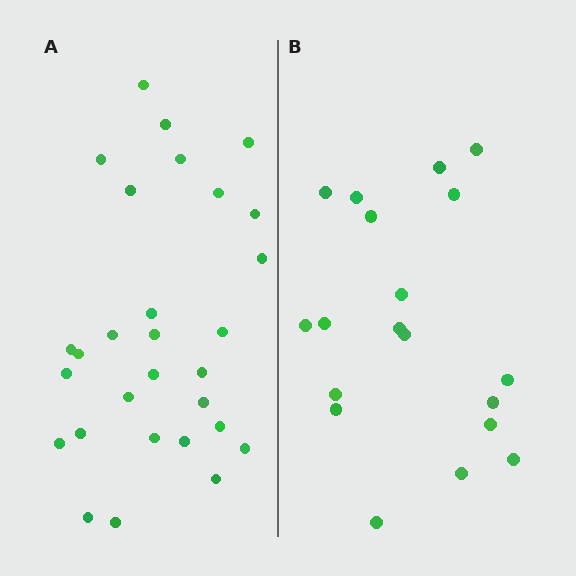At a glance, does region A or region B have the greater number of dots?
Region A (the left region) has more dots.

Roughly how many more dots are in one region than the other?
Region A has roughly 10 or so more dots than region B.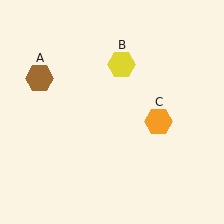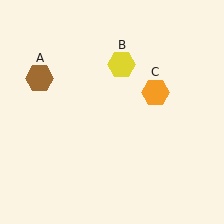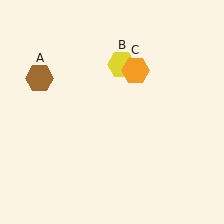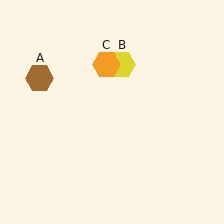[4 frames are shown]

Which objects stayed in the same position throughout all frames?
Brown hexagon (object A) and yellow hexagon (object B) remained stationary.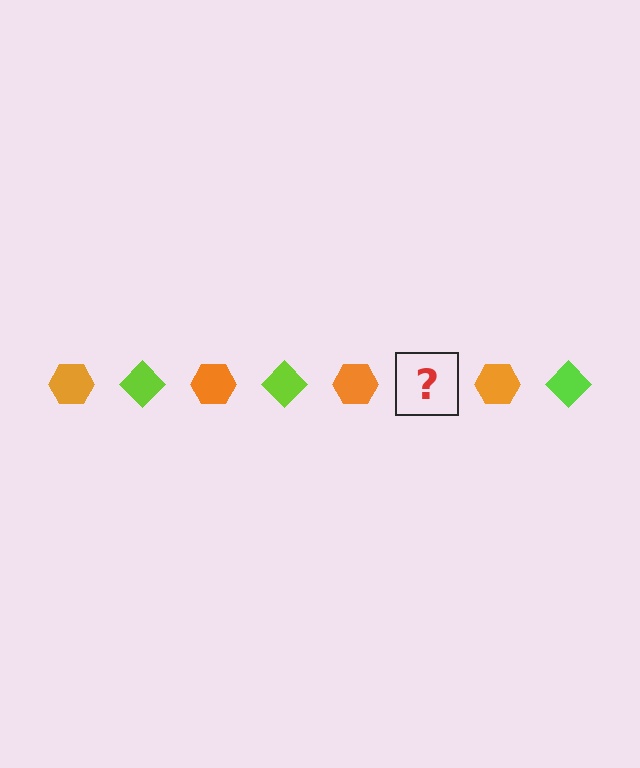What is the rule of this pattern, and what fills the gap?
The rule is that the pattern alternates between orange hexagon and lime diamond. The gap should be filled with a lime diamond.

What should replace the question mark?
The question mark should be replaced with a lime diamond.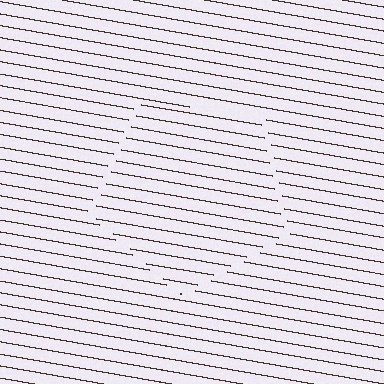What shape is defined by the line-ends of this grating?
An illusory pentagon. The interior of the shape contains the same grating, shifted by half a period — the contour is defined by the phase discontinuity where line-ends from the inner and outer gratings abut.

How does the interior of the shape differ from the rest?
The interior of the shape contains the same grating, shifted by half a period — the contour is defined by the phase discontinuity where line-ends from the inner and outer gratings abut.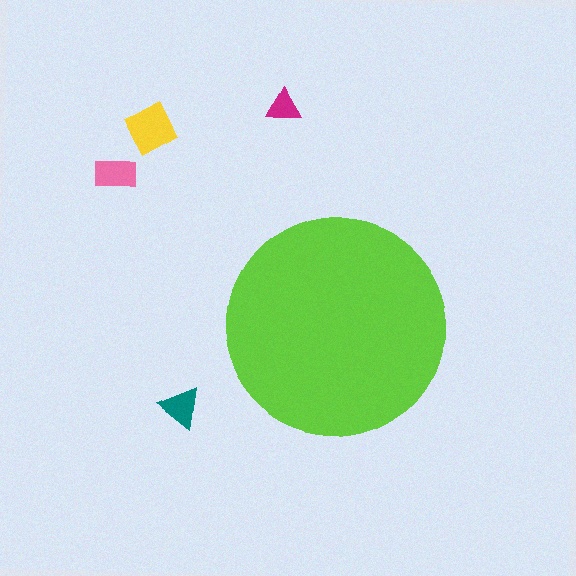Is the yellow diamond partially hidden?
No, the yellow diamond is fully visible.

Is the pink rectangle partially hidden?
No, the pink rectangle is fully visible.